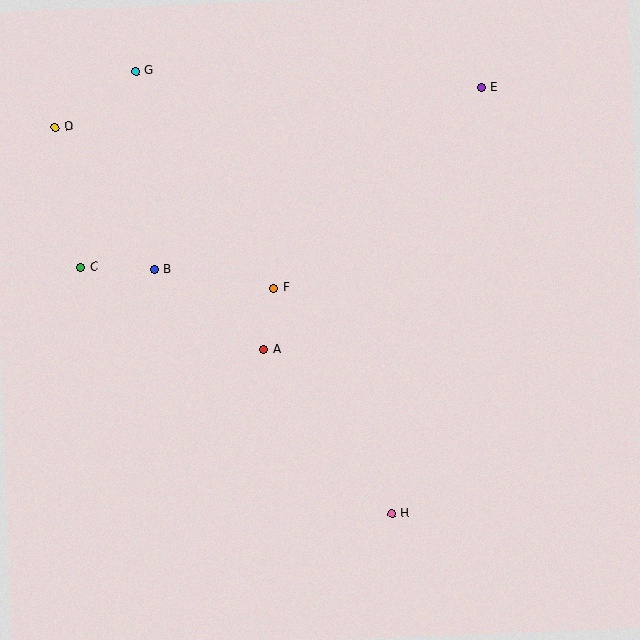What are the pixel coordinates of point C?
Point C is at (81, 267).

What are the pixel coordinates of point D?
Point D is at (55, 127).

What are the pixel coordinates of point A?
Point A is at (264, 349).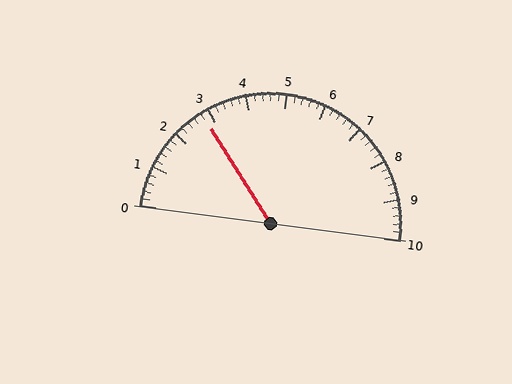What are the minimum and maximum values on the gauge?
The gauge ranges from 0 to 10.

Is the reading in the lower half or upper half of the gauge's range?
The reading is in the lower half of the range (0 to 10).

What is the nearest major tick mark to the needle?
The nearest major tick mark is 3.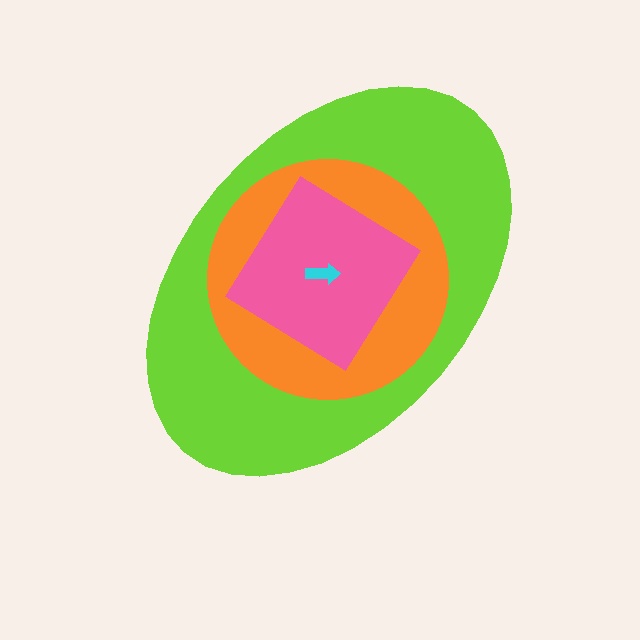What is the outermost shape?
The lime ellipse.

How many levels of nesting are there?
4.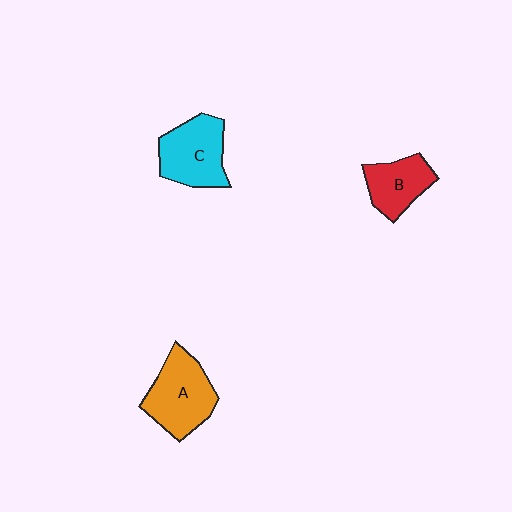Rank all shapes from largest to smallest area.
From largest to smallest: A (orange), C (cyan), B (red).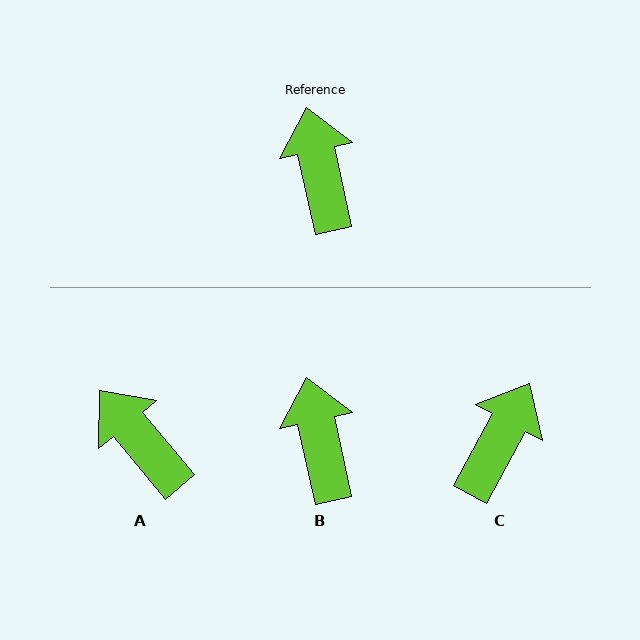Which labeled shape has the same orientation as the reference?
B.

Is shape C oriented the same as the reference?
No, it is off by about 41 degrees.